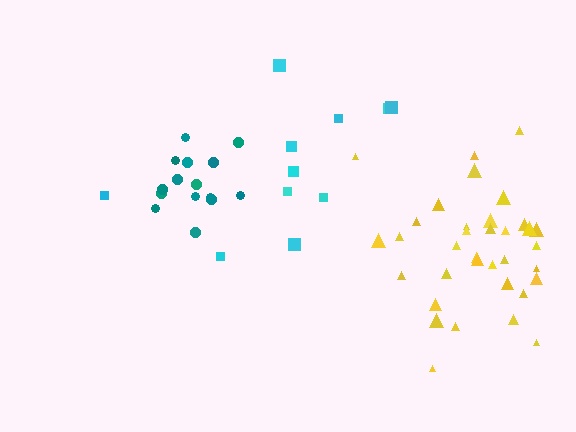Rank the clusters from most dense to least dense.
teal, yellow, cyan.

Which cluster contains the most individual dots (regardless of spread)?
Yellow (35).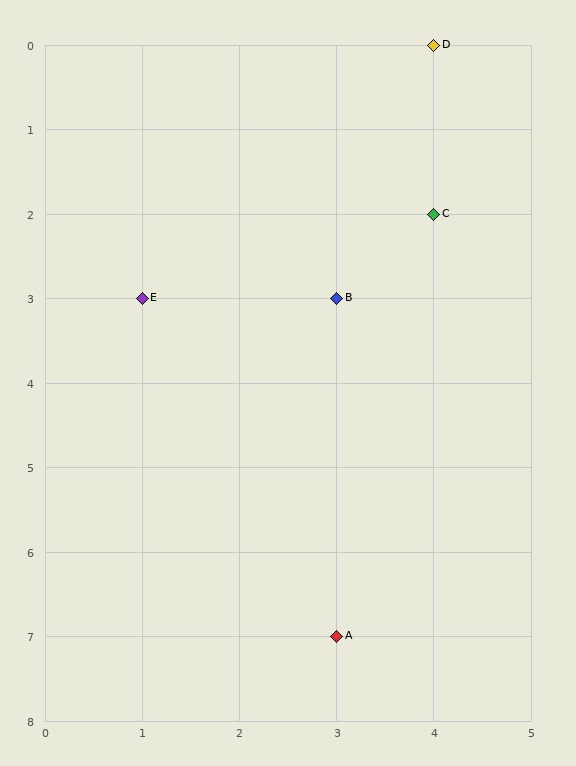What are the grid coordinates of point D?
Point D is at grid coordinates (4, 0).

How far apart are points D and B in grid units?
Points D and B are 1 column and 3 rows apart (about 3.2 grid units diagonally).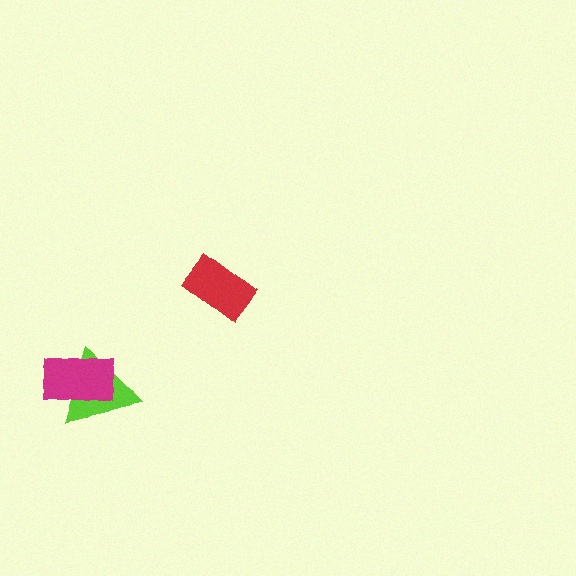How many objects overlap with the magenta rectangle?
1 object overlaps with the magenta rectangle.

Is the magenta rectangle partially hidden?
No, no other shape covers it.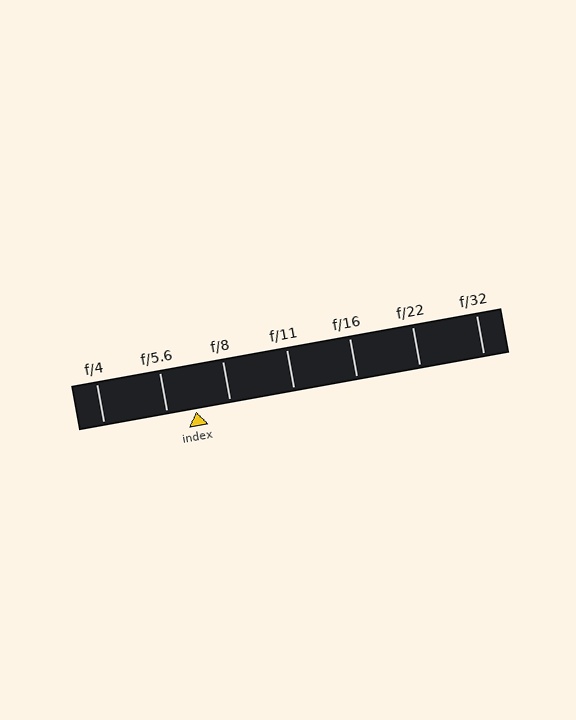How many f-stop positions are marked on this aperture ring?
There are 7 f-stop positions marked.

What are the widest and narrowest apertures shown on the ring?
The widest aperture shown is f/4 and the narrowest is f/32.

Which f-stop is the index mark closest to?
The index mark is closest to f/5.6.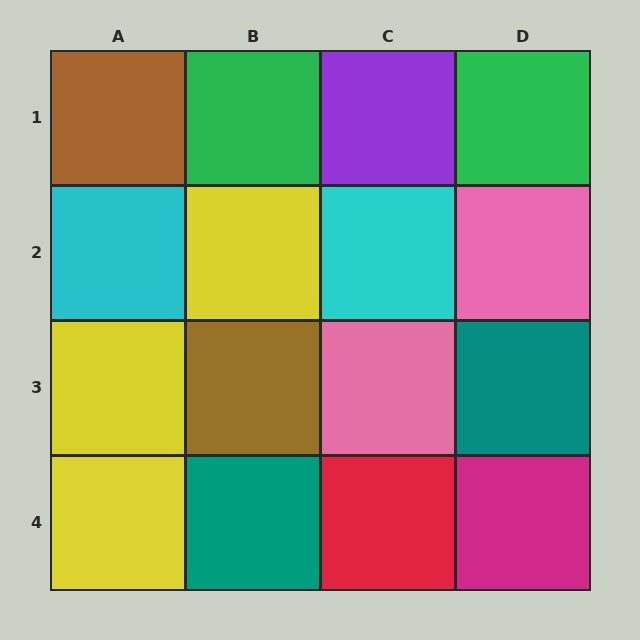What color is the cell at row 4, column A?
Yellow.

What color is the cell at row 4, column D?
Magenta.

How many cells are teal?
2 cells are teal.